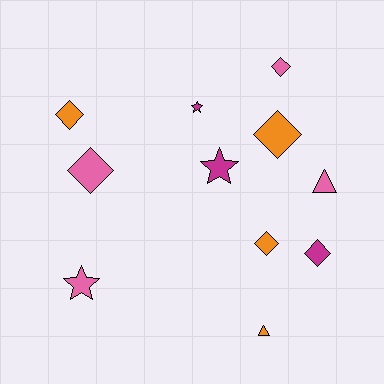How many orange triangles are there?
There is 1 orange triangle.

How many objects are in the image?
There are 11 objects.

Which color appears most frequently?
Pink, with 4 objects.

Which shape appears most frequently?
Diamond, with 6 objects.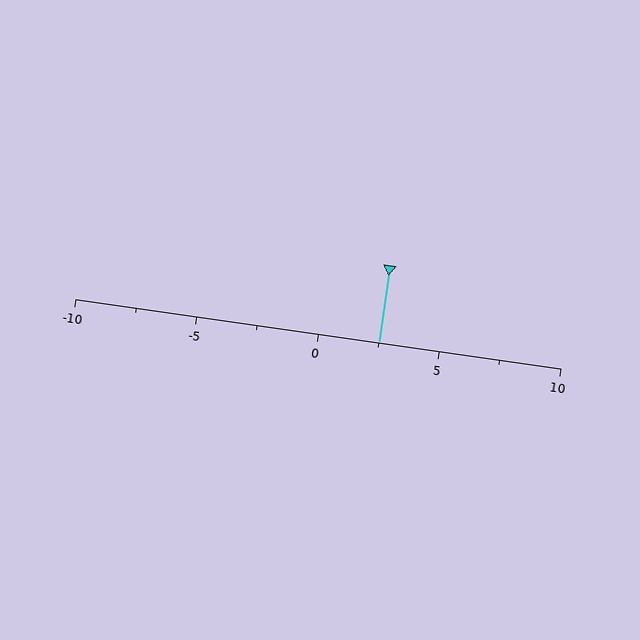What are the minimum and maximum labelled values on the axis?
The axis runs from -10 to 10.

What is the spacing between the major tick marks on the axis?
The major ticks are spaced 5 apart.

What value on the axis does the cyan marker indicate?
The marker indicates approximately 2.5.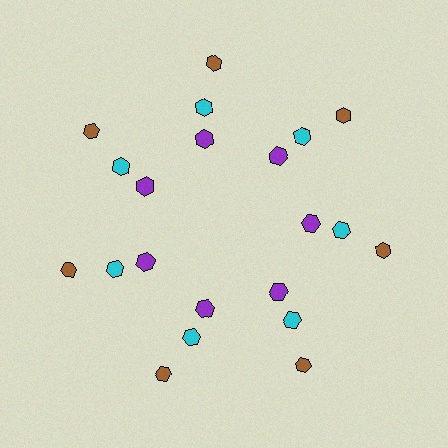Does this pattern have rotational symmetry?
Yes, this pattern has 7-fold rotational symmetry. It looks the same after rotating 51 degrees around the center.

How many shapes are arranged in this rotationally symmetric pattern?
There are 21 shapes, arranged in 7 groups of 3.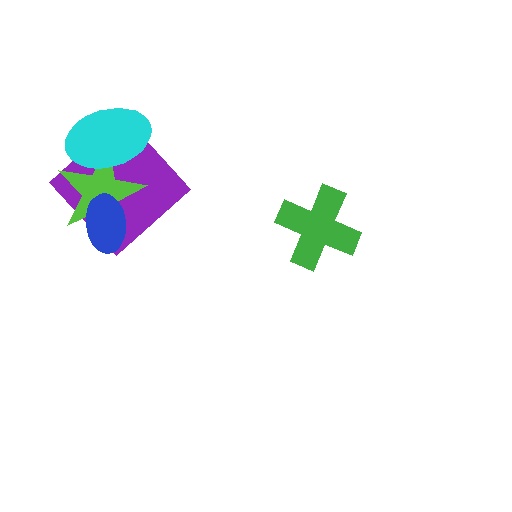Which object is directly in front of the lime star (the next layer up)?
The blue ellipse is directly in front of the lime star.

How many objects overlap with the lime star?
3 objects overlap with the lime star.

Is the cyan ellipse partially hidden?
No, no other shape covers it.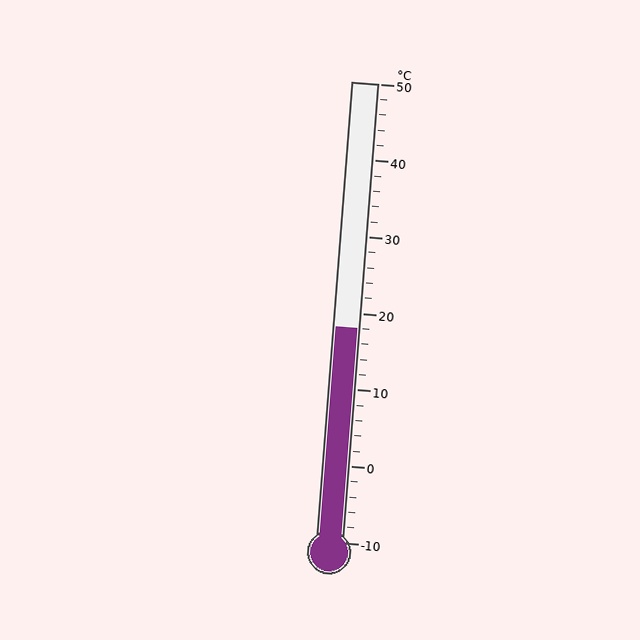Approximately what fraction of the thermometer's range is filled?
The thermometer is filled to approximately 45% of its range.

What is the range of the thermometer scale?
The thermometer scale ranges from -10°C to 50°C.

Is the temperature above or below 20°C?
The temperature is below 20°C.